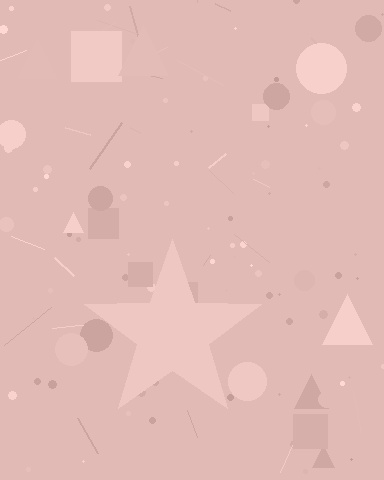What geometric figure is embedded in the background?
A star is embedded in the background.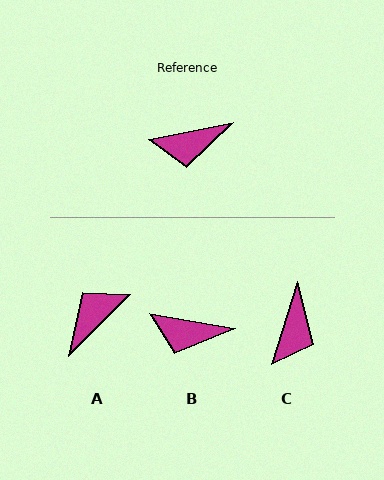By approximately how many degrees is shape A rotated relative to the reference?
Approximately 146 degrees clockwise.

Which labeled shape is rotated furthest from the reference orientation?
A, about 146 degrees away.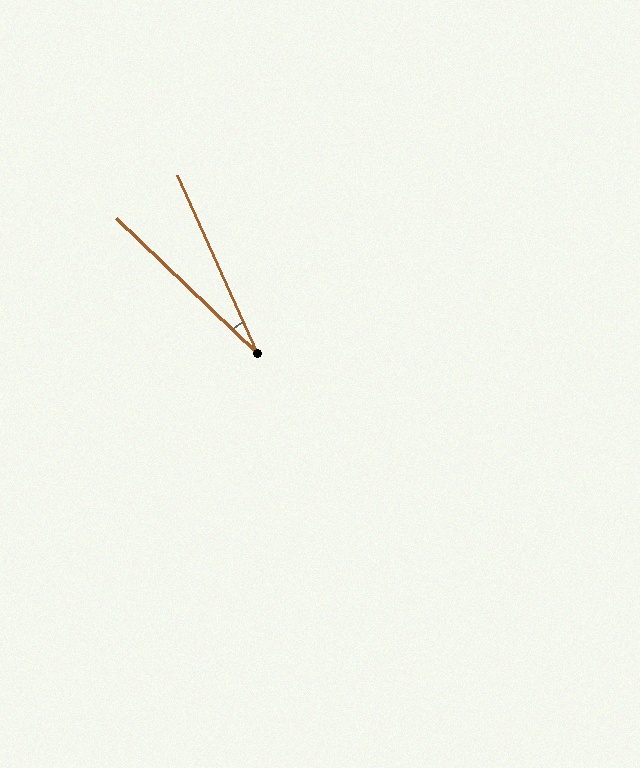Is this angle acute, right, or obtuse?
It is acute.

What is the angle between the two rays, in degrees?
Approximately 22 degrees.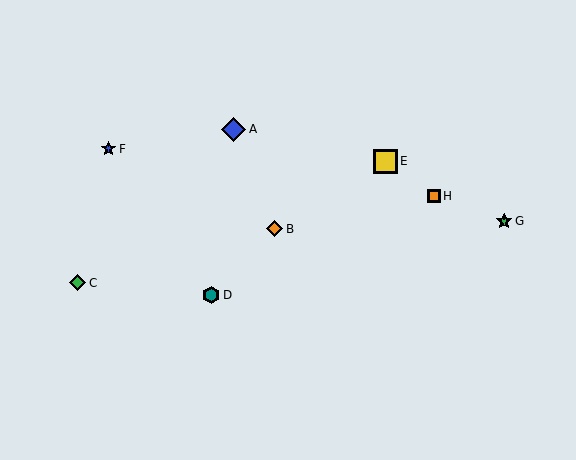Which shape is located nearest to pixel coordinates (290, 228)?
The orange diamond (labeled B) at (275, 229) is nearest to that location.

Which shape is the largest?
The blue diamond (labeled A) is the largest.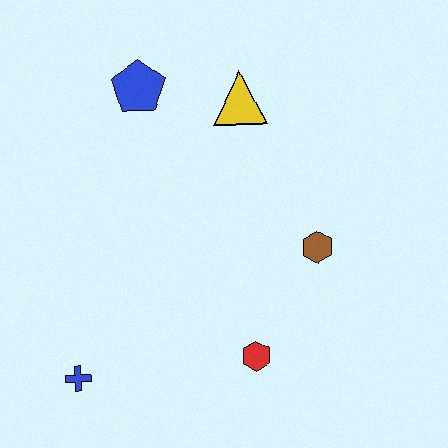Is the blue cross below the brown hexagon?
Yes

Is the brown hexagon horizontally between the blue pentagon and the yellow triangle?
No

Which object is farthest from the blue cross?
The yellow triangle is farthest from the blue cross.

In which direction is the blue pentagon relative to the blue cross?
The blue pentagon is above the blue cross.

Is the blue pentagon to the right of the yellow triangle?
No